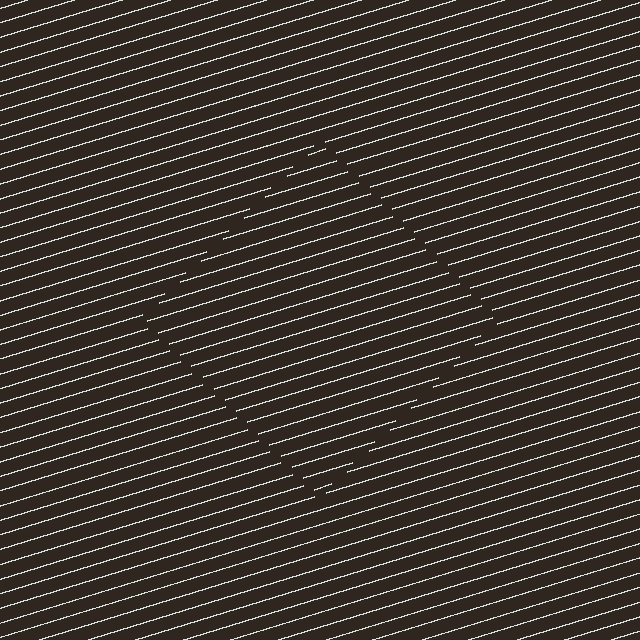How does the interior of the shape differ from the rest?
The interior of the shape contains the same grating, shifted by half a period — the contour is defined by the phase discontinuity where line-ends from the inner and outer gratings abut.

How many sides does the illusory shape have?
4 sides — the line-ends trace a square.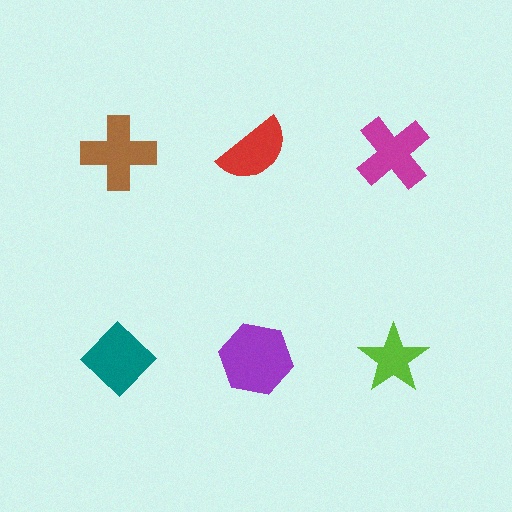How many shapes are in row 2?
3 shapes.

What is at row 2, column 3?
A lime star.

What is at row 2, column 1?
A teal diamond.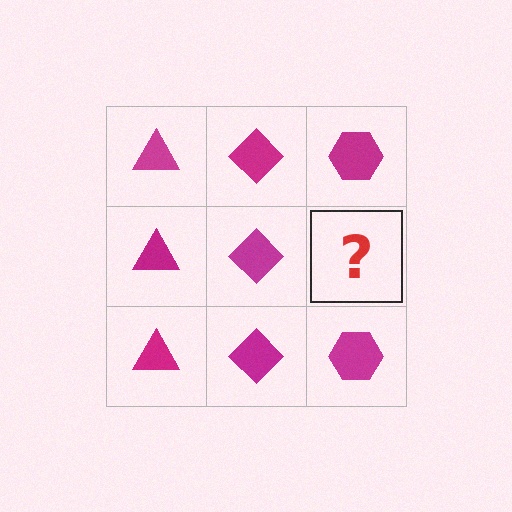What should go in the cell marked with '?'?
The missing cell should contain a magenta hexagon.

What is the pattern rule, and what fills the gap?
The rule is that each column has a consistent shape. The gap should be filled with a magenta hexagon.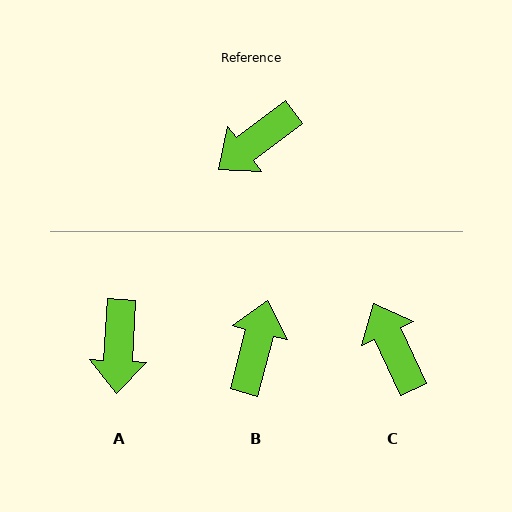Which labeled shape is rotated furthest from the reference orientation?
B, about 142 degrees away.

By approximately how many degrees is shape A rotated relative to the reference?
Approximately 50 degrees counter-clockwise.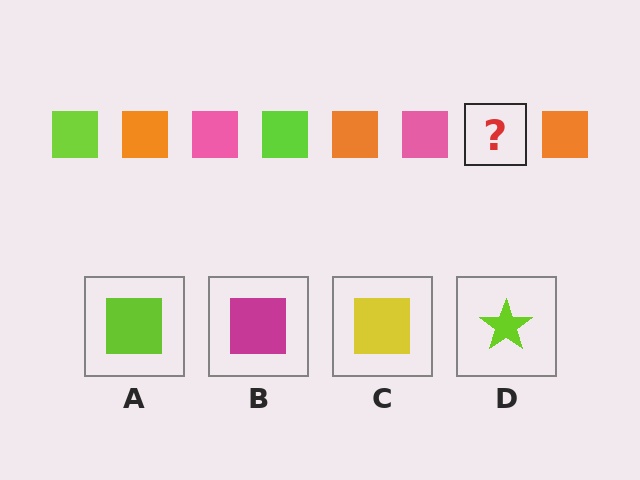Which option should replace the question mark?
Option A.